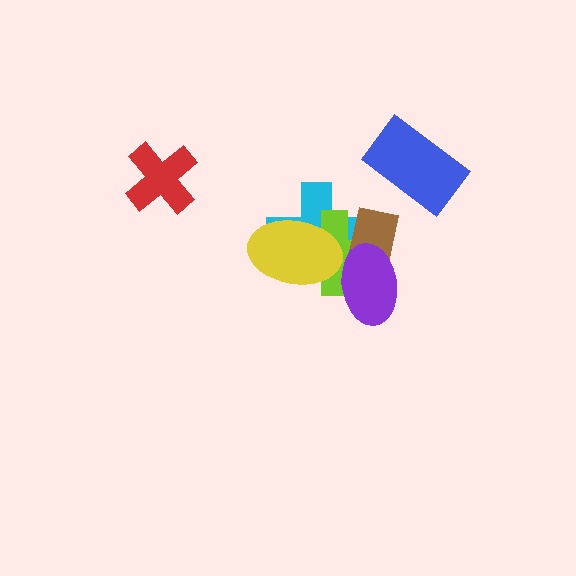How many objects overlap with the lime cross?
4 objects overlap with the lime cross.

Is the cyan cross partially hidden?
Yes, it is partially covered by another shape.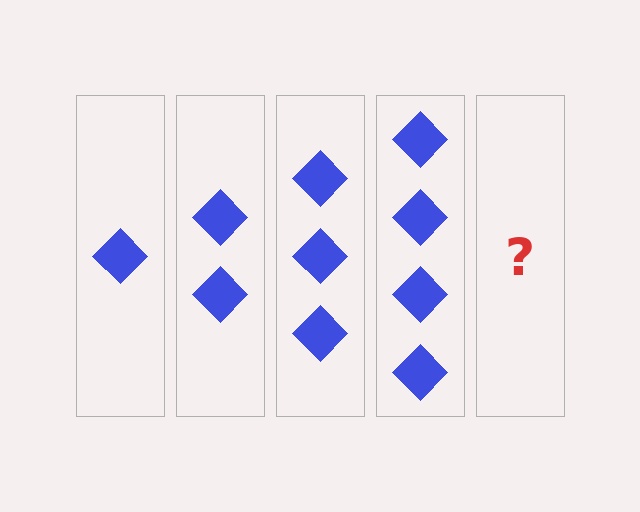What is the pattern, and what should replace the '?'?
The pattern is that each step adds one more diamond. The '?' should be 5 diamonds.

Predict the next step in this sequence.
The next step is 5 diamonds.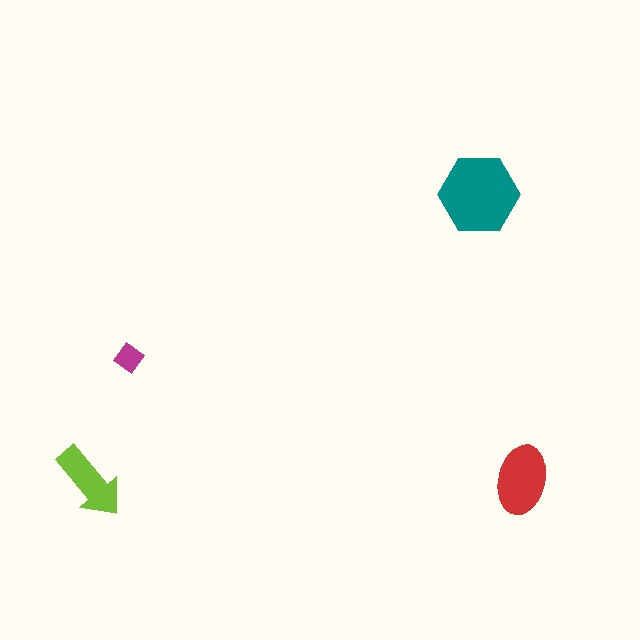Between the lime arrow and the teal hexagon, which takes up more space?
The teal hexagon.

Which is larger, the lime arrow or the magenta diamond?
The lime arrow.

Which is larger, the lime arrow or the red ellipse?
The red ellipse.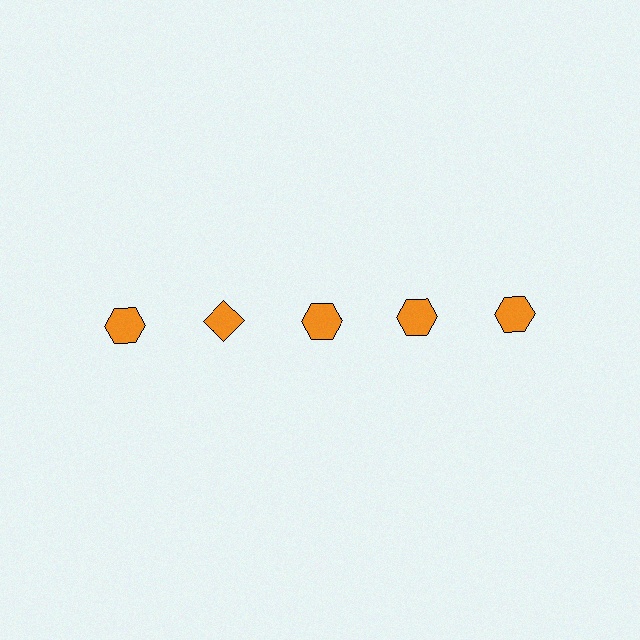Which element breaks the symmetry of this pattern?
The orange diamond in the top row, second from left column breaks the symmetry. All other shapes are orange hexagons.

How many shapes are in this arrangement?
There are 5 shapes arranged in a grid pattern.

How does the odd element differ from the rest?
It has a different shape: diamond instead of hexagon.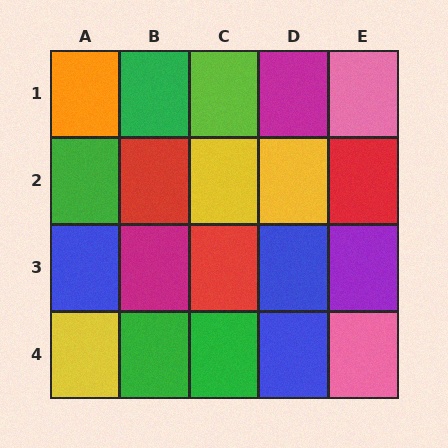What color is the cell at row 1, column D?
Magenta.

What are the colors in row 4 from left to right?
Yellow, green, green, blue, pink.